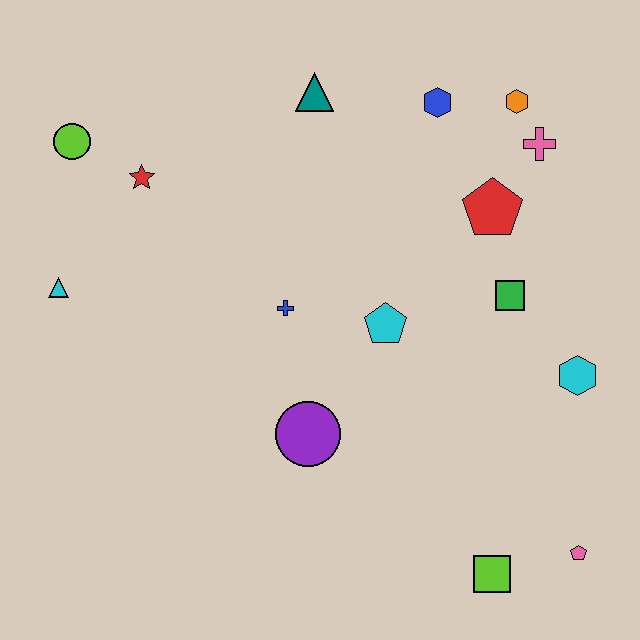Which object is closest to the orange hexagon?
The pink cross is closest to the orange hexagon.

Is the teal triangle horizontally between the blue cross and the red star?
No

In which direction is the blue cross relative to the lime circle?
The blue cross is to the right of the lime circle.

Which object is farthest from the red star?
The pink pentagon is farthest from the red star.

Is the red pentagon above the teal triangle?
No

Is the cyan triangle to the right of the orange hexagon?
No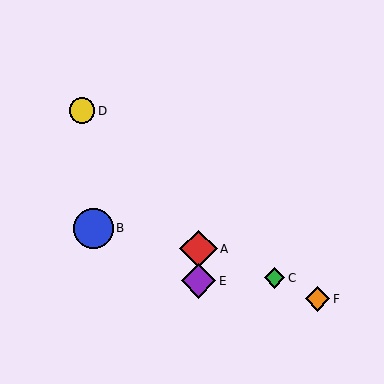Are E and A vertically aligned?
Yes, both are at x≈199.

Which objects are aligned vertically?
Objects A, E are aligned vertically.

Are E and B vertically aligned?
No, E is at x≈199 and B is at x≈94.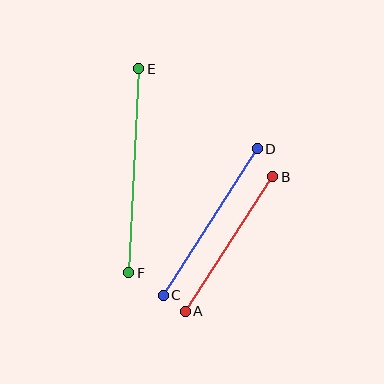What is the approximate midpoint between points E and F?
The midpoint is at approximately (134, 171) pixels.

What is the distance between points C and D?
The distance is approximately 174 pixels.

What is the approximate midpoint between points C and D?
The midpoint is at approximately (210, 222) pixels.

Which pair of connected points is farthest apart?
Points E and F are farthest apart.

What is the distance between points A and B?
The distance is approximately 160 pixels.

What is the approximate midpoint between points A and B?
The midpoint is at approximately (229, 244) pixels.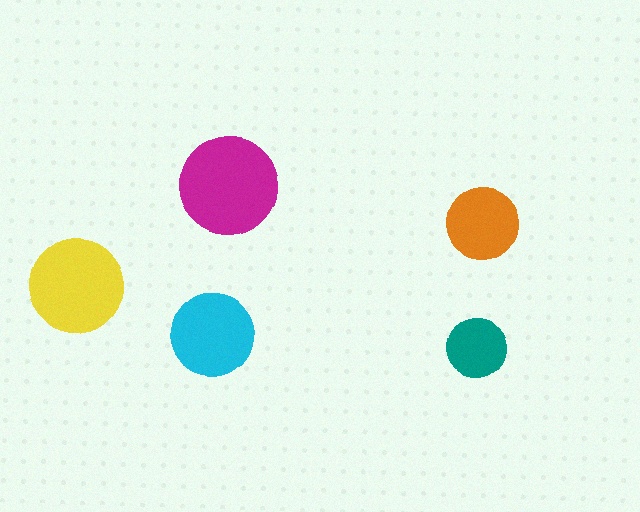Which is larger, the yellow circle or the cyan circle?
The yellow one.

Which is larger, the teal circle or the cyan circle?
The cyan one.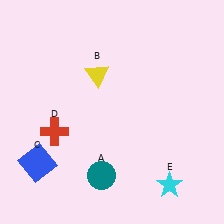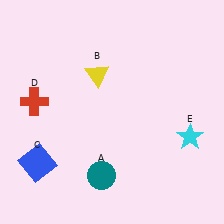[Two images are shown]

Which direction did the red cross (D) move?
The red cross (D) moved up.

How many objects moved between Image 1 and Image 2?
2 objects moved between the two images.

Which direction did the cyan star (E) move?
The cyan star (E) moved up.